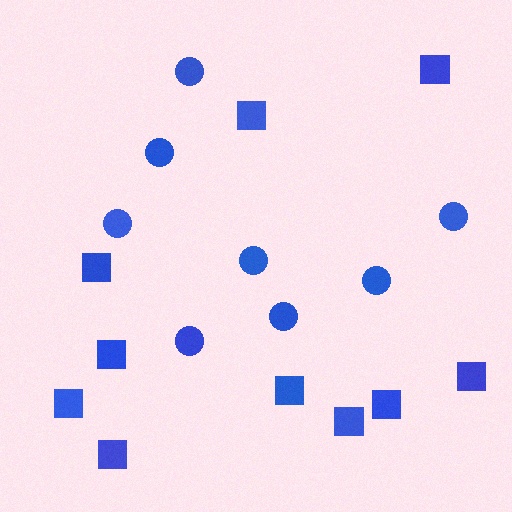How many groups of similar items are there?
There are 2 groups: one group of circles (8) and one group of squares (10).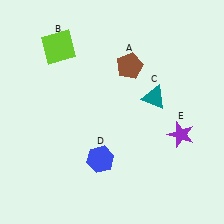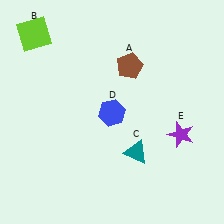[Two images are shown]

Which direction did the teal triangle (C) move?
The teal triangle (C) moved down.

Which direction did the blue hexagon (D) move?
The blue hexagon (D) moved up.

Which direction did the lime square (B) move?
The lime square (B) moved left.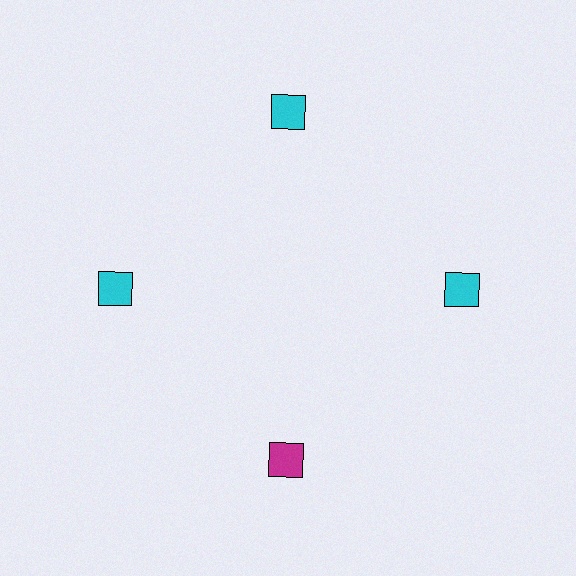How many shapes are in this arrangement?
There are 4 shapes arranged in a ring pattern.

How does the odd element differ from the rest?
It has a different color: magenta instead of cyan.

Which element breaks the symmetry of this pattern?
The magenta diamond at roughly the 6 o'clock position breaks the symmetry. All other shapes are cyan diamonds.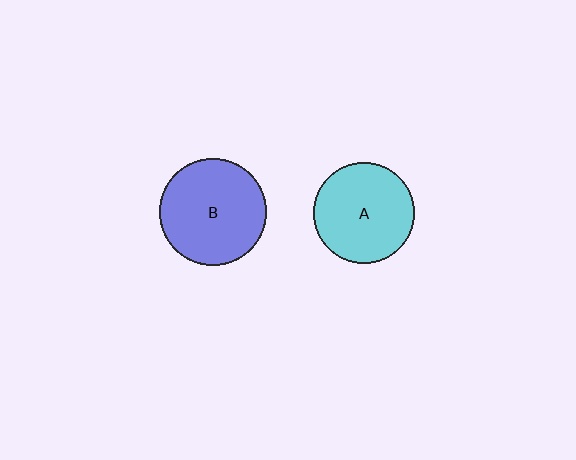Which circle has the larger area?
Circle B (blue).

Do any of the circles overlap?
No, none of the circles overlap.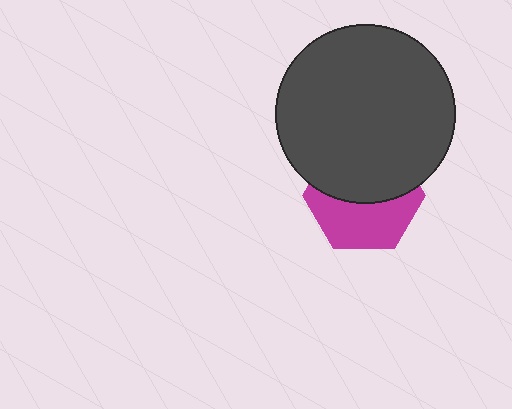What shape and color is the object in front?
The object in front is a dark gray circle.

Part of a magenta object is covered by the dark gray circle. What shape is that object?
It is a hexagon.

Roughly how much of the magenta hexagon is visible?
About half of it is visible (roughly 48%).